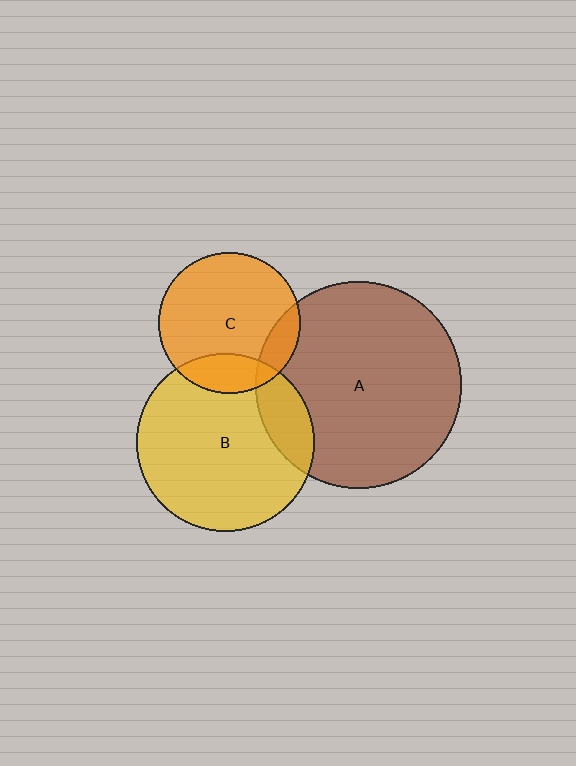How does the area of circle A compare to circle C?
Approximately 2.1 times.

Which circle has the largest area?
Circle A (brown).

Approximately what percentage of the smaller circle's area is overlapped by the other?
Approximately 20%.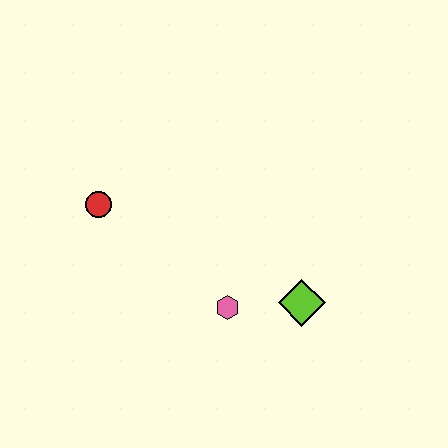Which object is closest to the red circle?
The pink hexagon is closest to the red circle.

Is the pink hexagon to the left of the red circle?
No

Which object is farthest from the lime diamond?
The red circle is farthest from the lime diamond.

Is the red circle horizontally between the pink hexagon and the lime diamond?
No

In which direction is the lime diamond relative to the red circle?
The lime diamond is to the right of the red circle.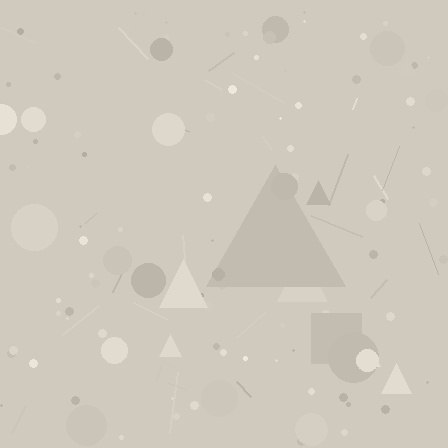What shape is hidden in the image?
A triangle is hidden in the image.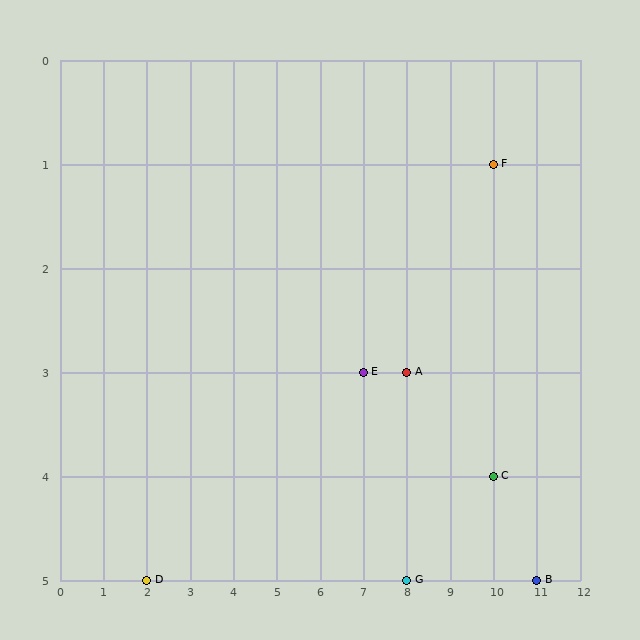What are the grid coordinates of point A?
Point A is at grid coordinates (8, 3).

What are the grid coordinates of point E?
Point E is at grid coordinates (7, 3).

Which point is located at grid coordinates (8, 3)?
Point A is at (8, 3).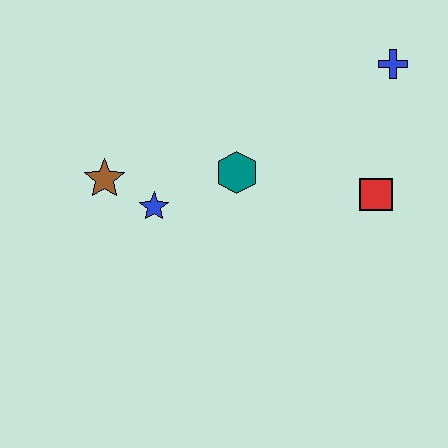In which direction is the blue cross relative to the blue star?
The blue cross is to the right of the blue star.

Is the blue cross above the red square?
Yes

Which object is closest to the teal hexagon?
The blue star is closest to the teal hexagon.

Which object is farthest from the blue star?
The blue cross is farthest from the blue star.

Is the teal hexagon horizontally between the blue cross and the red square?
No